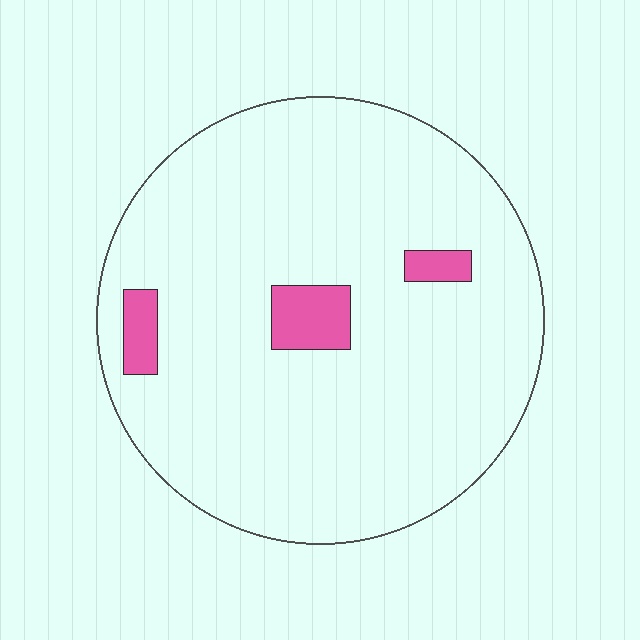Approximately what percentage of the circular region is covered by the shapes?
Approximately 5%.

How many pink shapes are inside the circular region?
3.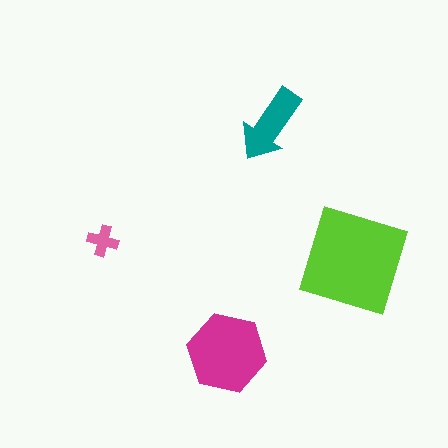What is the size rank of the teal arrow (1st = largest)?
3rd.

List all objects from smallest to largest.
The pink cross, the teal arrow, the magenta hexagon, the lime diamond.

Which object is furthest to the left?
The pink cross is leftmost.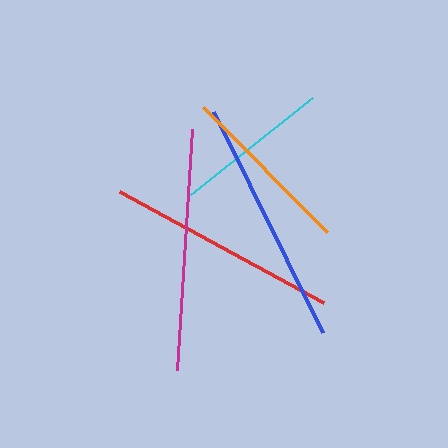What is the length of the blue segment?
The blue segment is approximately 247 pixels long.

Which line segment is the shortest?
The cyan line is the shortest at approximately 155 pixels.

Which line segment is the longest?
The blue line is the longest at approximately 247 pixels.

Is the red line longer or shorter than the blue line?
The blue line is longer than the red line.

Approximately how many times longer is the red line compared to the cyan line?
The red line is approximately 1.5 times the length of the cyan line.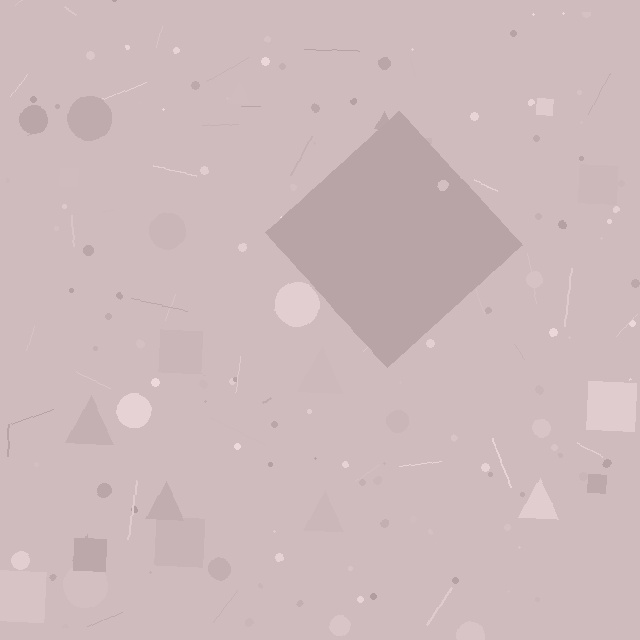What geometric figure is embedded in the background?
A diamond is embedded in the background.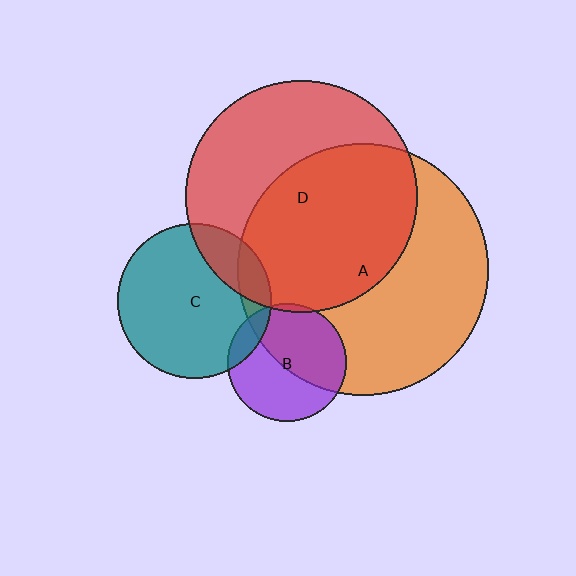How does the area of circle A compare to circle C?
Approximately 2.7 times.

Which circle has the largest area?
Circle A (orange).